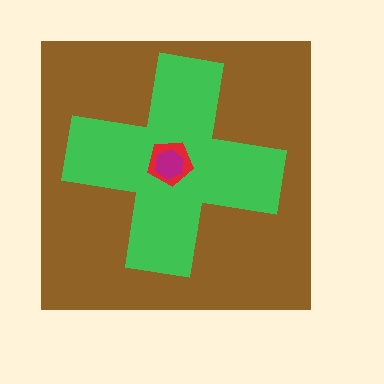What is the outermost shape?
The brown square.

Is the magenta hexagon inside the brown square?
Yes.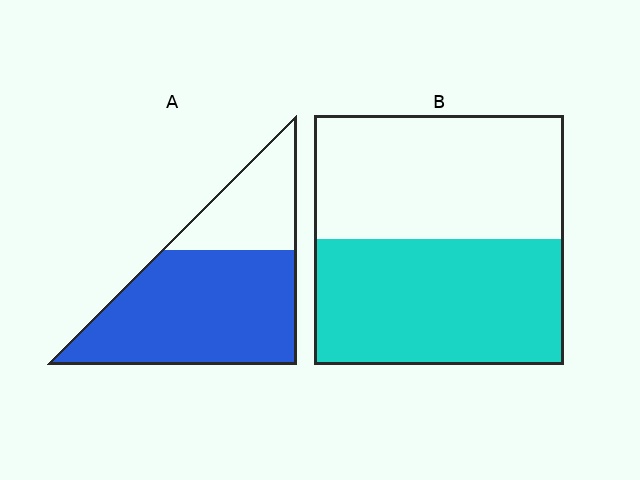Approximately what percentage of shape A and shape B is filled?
A is approximately 70% and B is approximately 50%.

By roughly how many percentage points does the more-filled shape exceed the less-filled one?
By roughly 20 percentage points (A over B).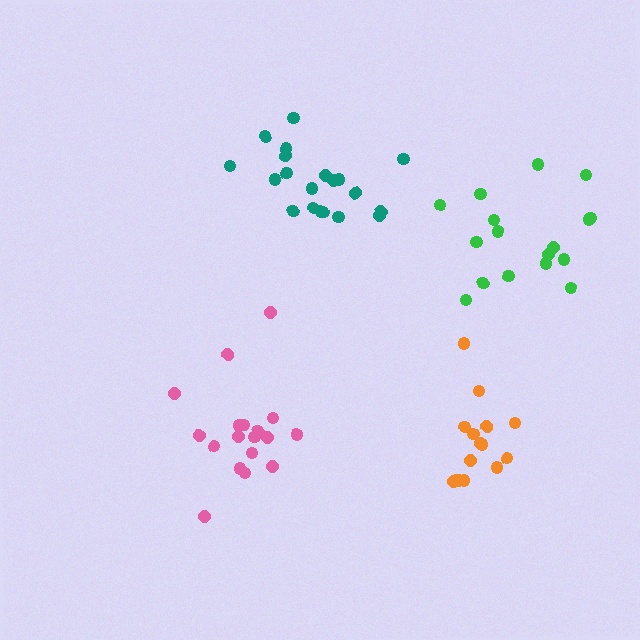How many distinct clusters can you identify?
There are 4 distinct clusters.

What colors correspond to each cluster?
The clusters are colored: teal, green, pink, orange.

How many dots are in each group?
Group 1: 21 dots, Group 2: 17 dots, Group 3: 18 dots, Group 4: 15 dots (71 total).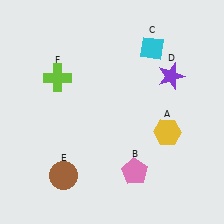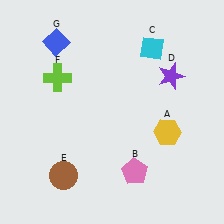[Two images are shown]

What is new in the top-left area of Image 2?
A blue diamond (G) was added in the top-left area of Image 2.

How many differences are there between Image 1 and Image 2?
There is 1 difference between the two images.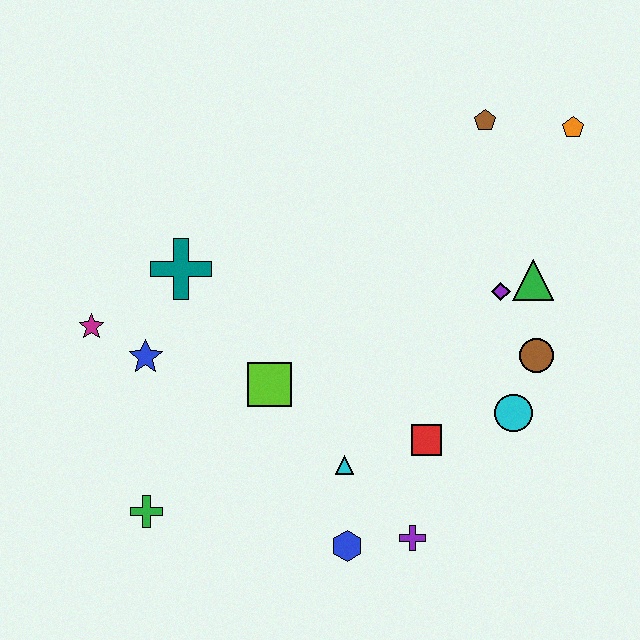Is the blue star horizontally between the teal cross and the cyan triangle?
No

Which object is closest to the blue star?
The magenta star is closest to the blue star.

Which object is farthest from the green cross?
The orange pentagon is farthest from the green cross.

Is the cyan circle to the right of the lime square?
Yes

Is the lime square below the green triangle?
Yes